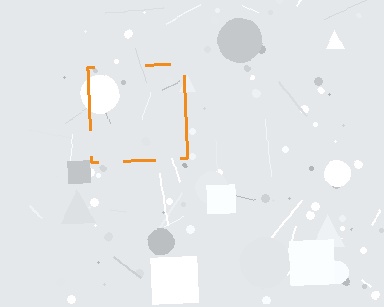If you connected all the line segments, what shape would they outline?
They would outline a square.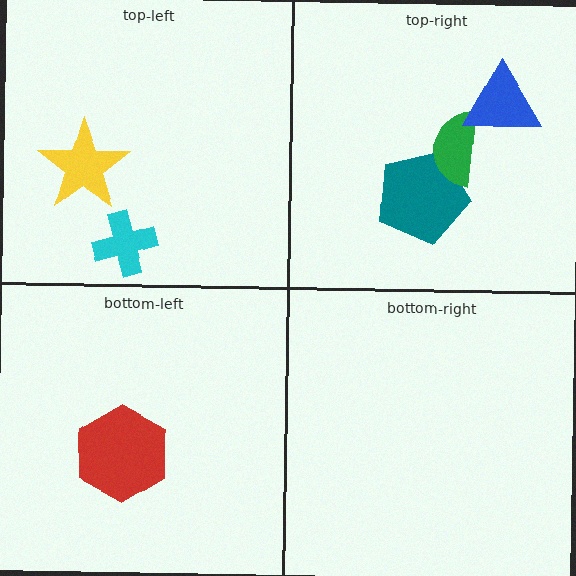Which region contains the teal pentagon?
The top-right region.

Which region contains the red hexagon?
The bottom-left region.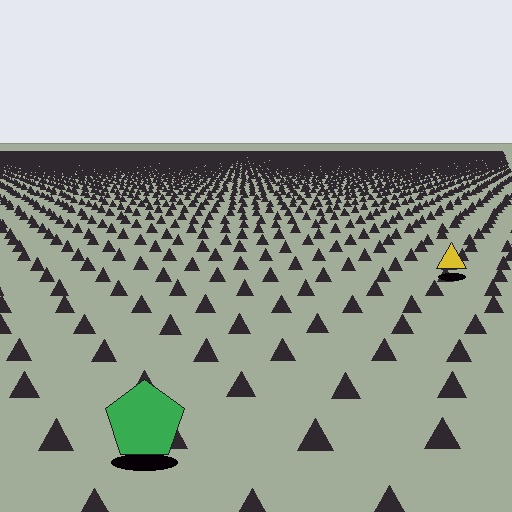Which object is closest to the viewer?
The green pentagon is closest. The texture marks near it are larger and more spread out.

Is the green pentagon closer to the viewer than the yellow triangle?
Yes. The green pentagon is closer — you can tell from the texture gradient: the ground texture is coarser near it.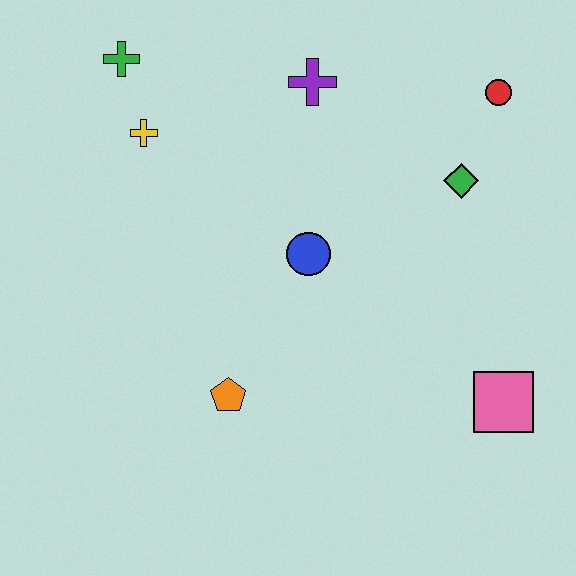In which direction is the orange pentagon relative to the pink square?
The orange pentagon is to the left of the pink square.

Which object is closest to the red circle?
The green diamond is closest to the red circle.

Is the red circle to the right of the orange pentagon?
Yes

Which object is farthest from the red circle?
The orange pentagon is farthest from the red circle.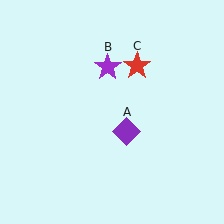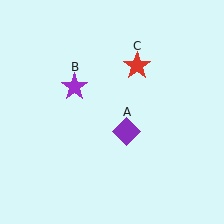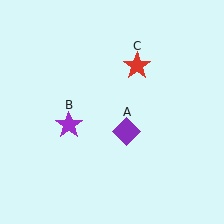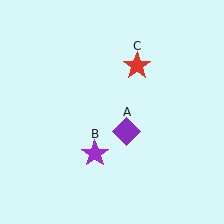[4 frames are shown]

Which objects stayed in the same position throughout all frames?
Purple diamond (object A) and red star (object C) remained stationary.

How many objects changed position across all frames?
1 object changed position: purple star (object B).